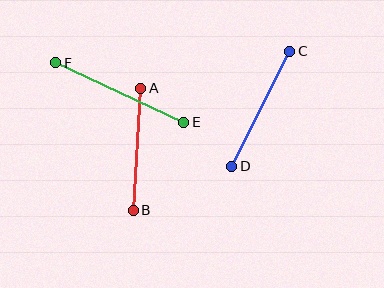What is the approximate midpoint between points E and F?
The midpoint is at approximately (120, 93) pixels.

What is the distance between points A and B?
The distance is approximately 122 pixels.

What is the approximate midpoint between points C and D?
The midpoint is at approximately (261, 109) pixels.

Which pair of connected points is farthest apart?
Points E and F are farthest apart.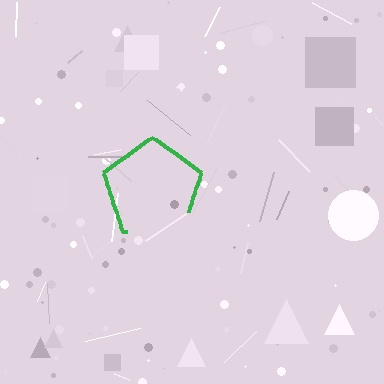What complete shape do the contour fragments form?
The contour fragments form a pentagon.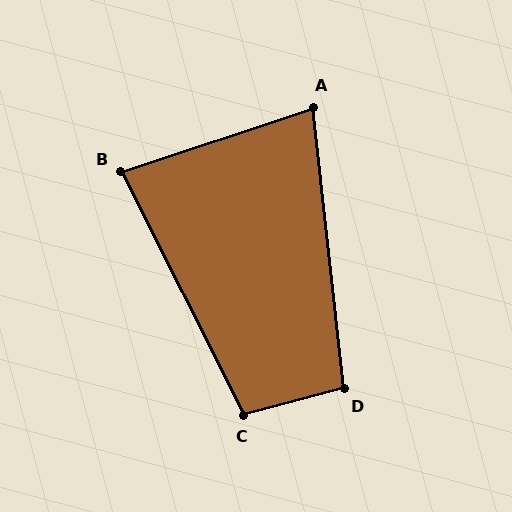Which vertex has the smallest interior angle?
A, at approximately 78 degrees.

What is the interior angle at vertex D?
Approximately 98 degrees (obtuse).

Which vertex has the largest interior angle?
C, at approximately 102 degrees.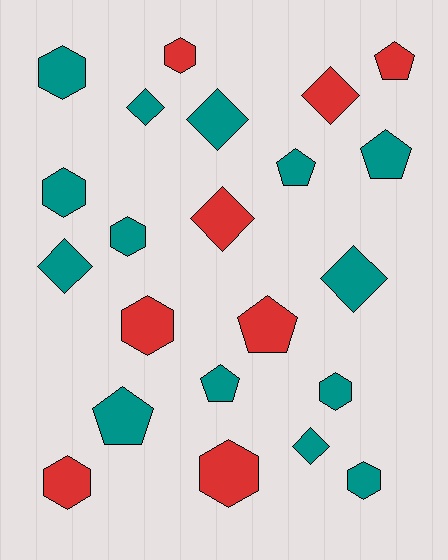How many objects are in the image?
There are 22 objects.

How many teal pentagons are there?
There are 4 teal pentagons.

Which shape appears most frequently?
Hexagon, with 9 objects.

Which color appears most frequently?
Teal, with 14 objects.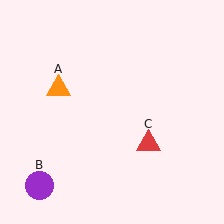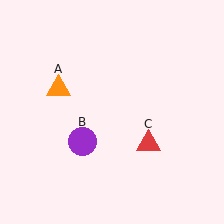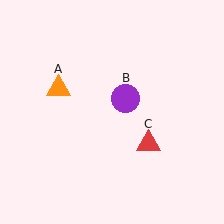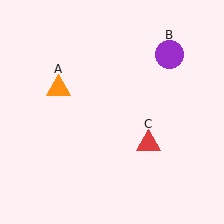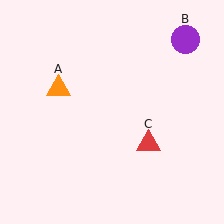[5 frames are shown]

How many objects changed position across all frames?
1 object changed position: purple circle (object B).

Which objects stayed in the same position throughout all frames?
Orange triangle (object A) and red triangle (object C) remained stationary.